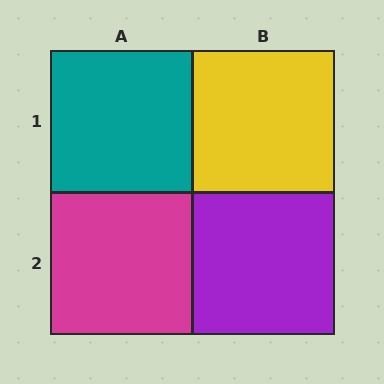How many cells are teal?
1 cell is teal.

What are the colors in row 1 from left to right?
Teal, yellow.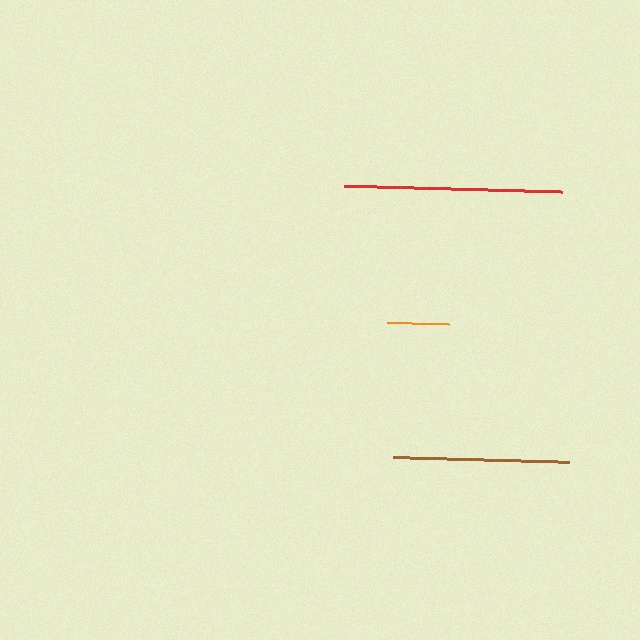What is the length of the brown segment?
The brown segment is approximately 176 pixels long.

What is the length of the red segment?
The red segment is approximately 218 pixels long.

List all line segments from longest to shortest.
From longest to shortest: red, brown, orange.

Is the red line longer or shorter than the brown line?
The red line is longer than the brown line.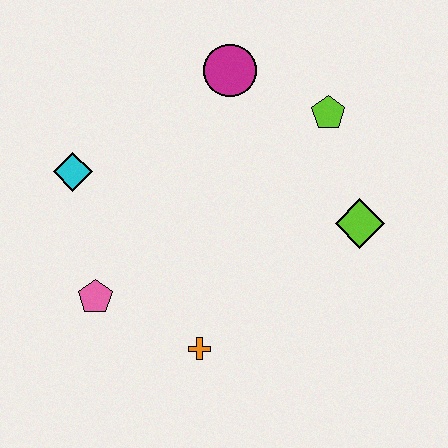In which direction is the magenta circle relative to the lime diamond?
The magenta circle is above the lime diamond.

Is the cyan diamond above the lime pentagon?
No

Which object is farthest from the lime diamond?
The cyan diamond is farthest from the lime diamond.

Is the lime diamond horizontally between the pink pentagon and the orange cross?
No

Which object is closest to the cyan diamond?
The pink pentagon is closest to the cyan diamond.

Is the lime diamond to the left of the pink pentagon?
No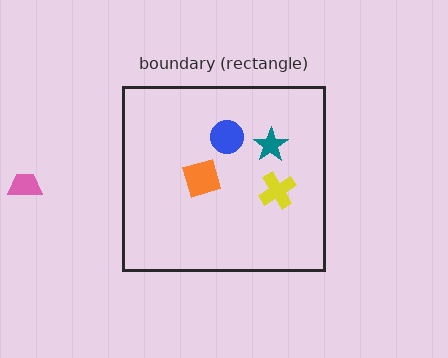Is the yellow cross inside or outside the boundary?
Inside.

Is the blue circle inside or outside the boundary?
Inside.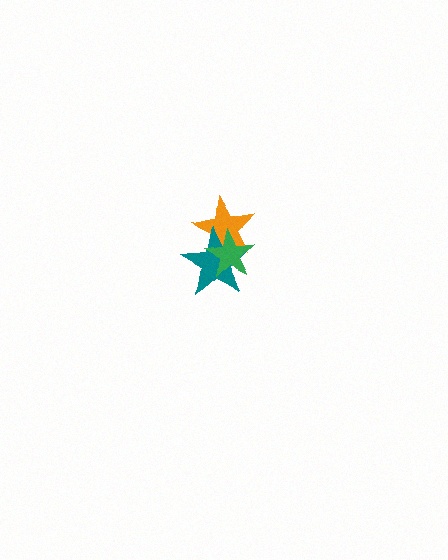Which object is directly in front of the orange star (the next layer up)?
The teal star is directly in front of the orange star.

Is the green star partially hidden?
No, no other shape covers it.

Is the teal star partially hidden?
Yes, it is partially covered by another shape.